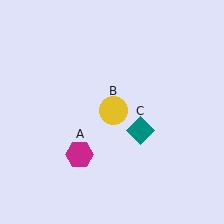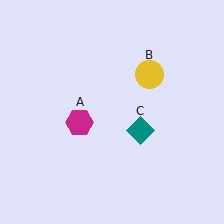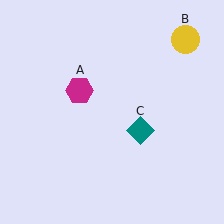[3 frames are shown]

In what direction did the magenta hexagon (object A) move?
The magenta hexagon (object A) moved up.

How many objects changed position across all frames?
2 objects changed position: magenta hexagon (object A), yellow circle (object B).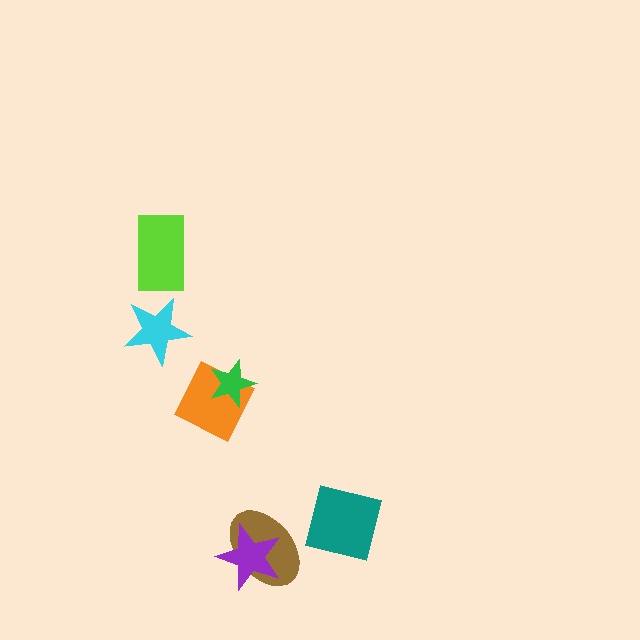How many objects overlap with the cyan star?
0 objects overlap with the cyan star.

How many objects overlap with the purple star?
1 object overlaps with the purple star.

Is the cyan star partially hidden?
No, no other shape covers it.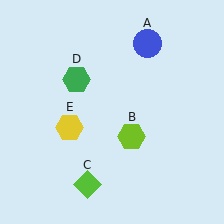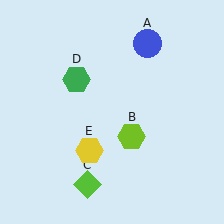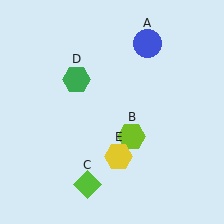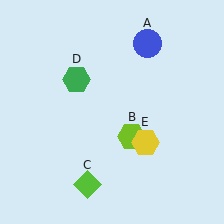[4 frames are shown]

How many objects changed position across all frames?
1 object changed position: yellow hexagon (object E).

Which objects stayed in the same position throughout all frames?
Blue circle (object A) and lime hexagon (object B) and lime diamond (object C) and green hexagon (object D) remained stationary.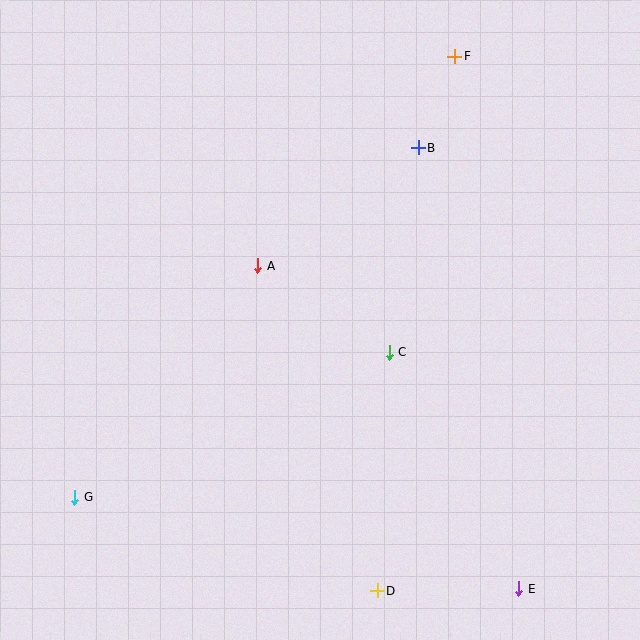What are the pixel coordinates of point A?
Point A is at (258, 266).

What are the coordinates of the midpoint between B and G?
The midpoint between B and G is at (246, 323).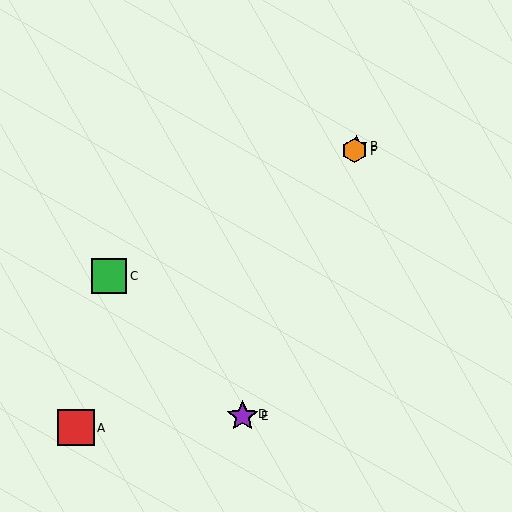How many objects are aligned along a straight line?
4 objects (B, D, E, F) are aligned along a straight line.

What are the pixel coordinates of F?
Object F is at (354, 151).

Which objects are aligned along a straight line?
Objects B, D, E, F are aligned along a straight line.